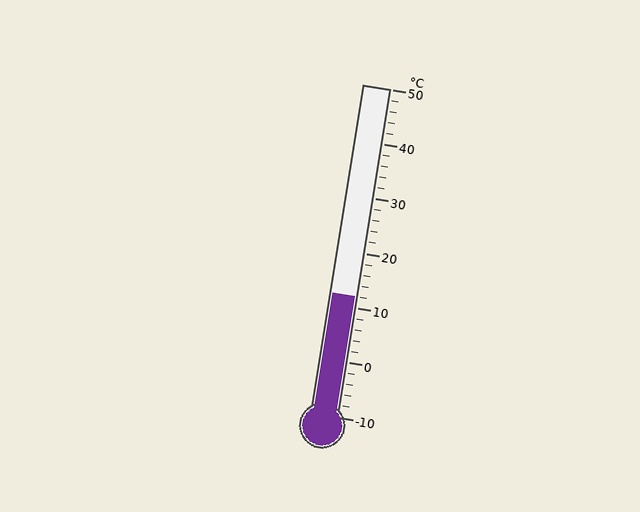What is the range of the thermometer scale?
The thermometer scale ranges from -10°C to 50°C.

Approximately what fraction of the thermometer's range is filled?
The thermometer is filled to approximately 35% of its range.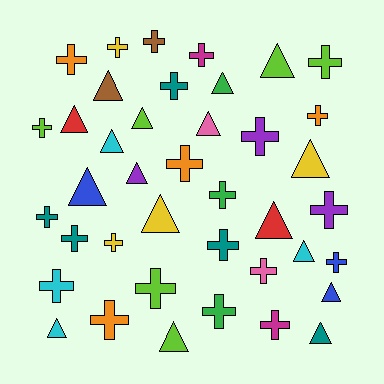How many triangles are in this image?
There are 17 triangles.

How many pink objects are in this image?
There are 2 pink objects.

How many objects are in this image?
There are 40 objects.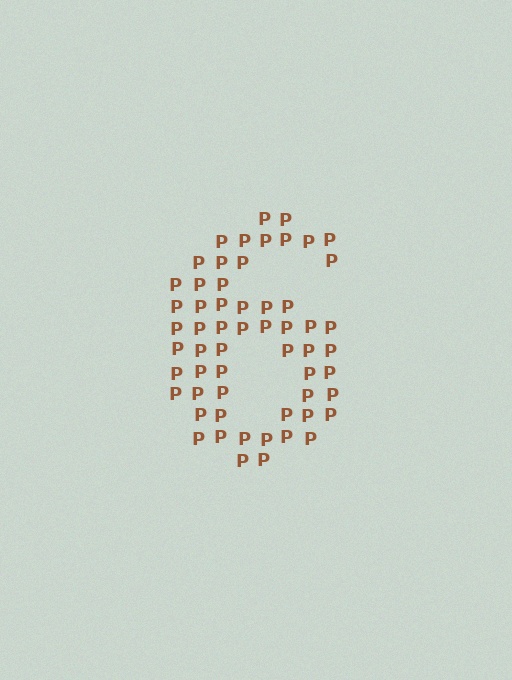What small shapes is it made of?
It is made of small letter P's.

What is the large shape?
The large shape is the digit 6.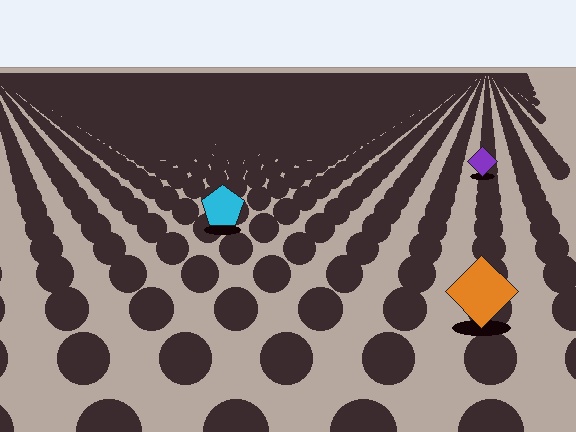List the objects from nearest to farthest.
From nearest to farthest: the orange diamond, the cyan pentagon, the purple diamond.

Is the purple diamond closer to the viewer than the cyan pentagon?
No. The cyan pentagon is closer — you can tell from the texture gradient: the ground texture is coarser near it.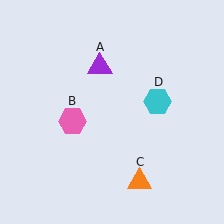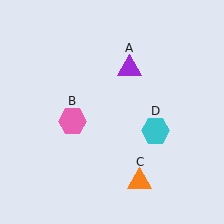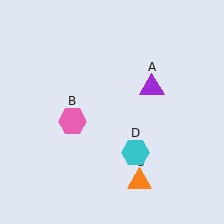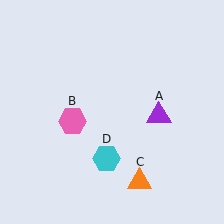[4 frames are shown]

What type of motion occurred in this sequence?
The purple triangle (object A), cyan hexagon (object D) rotated clockwise around the center of the scene.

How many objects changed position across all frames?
2 objects changed position: purple triangle (object A), cyan hexagon (object D).